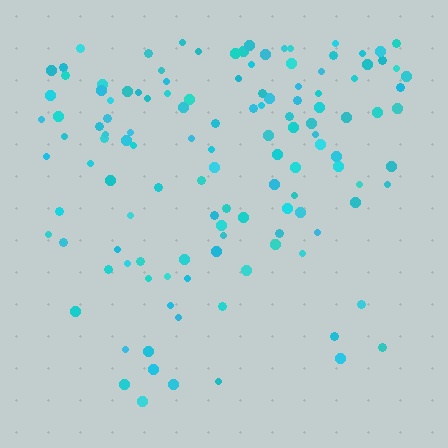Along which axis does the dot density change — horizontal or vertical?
Vertical.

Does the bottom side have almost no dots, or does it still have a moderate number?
Still a moderate number, just noticeably fewer than the top.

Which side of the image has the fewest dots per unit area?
The bottom.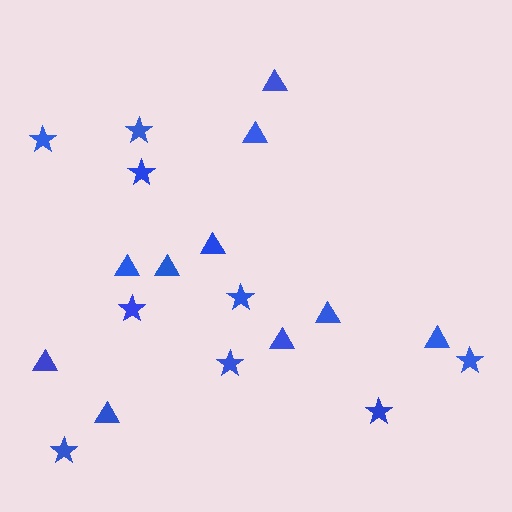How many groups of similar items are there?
There are 2 groups: one group of triangles (10) and one group of stars (9).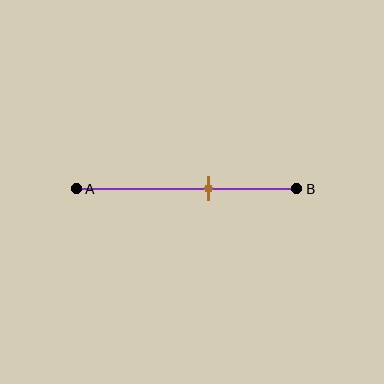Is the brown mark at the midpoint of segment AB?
No, the mark is at about 60% from A, not at the 50% midpoint.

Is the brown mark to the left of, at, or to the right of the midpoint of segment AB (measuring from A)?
The brown mark is to the right of the midpoint of segment AB.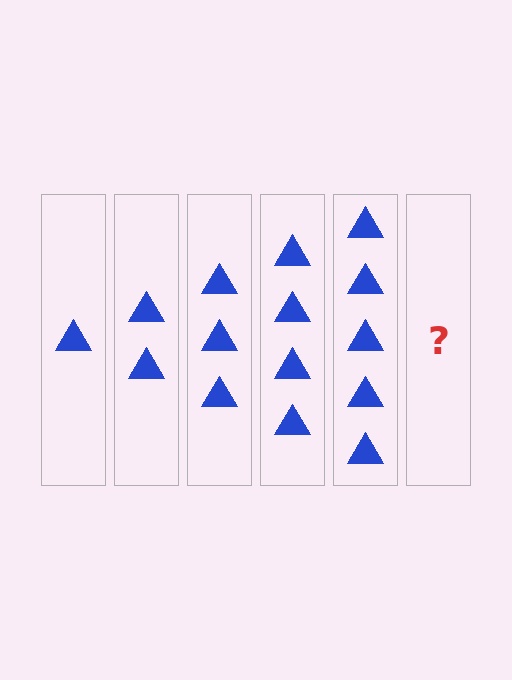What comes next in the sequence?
The next element should be 6 triangles.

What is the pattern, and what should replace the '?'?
The pattern is that each step adds one more triangle. The '?' should be 6 triangles.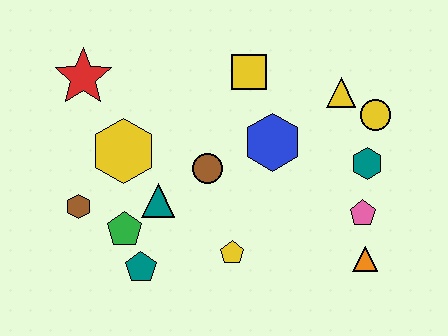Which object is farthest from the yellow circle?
The brown hexagon is farthest from the yellow circle.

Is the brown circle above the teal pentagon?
Yes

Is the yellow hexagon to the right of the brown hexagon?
Yes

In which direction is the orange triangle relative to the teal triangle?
The orange triangle is to the right of the teal triangle.